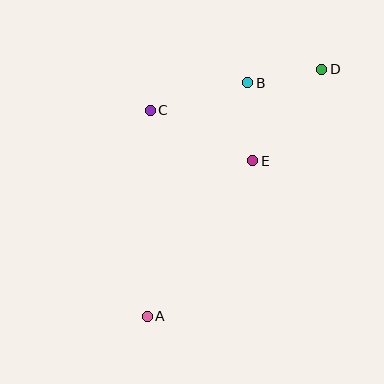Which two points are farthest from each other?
Points A and D are farthest from each other.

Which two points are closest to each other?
Points B and D are closest to each other.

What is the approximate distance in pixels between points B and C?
The distance between B and C is approximately 101 pixels.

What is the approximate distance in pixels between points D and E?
The distance between D and E is approximately 115 pixels.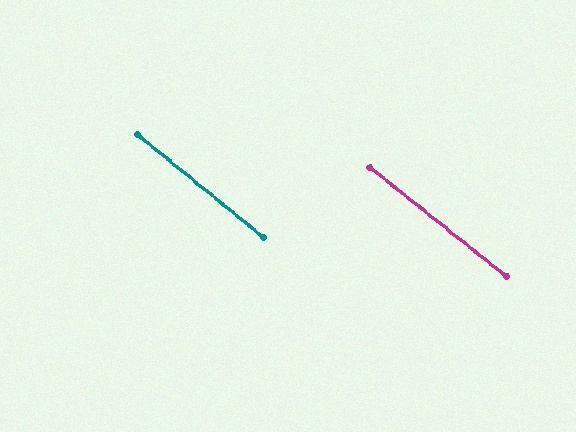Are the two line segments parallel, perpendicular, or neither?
Parallel — their directions differ by only 0.8°.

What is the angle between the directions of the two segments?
Approximately 1 degree.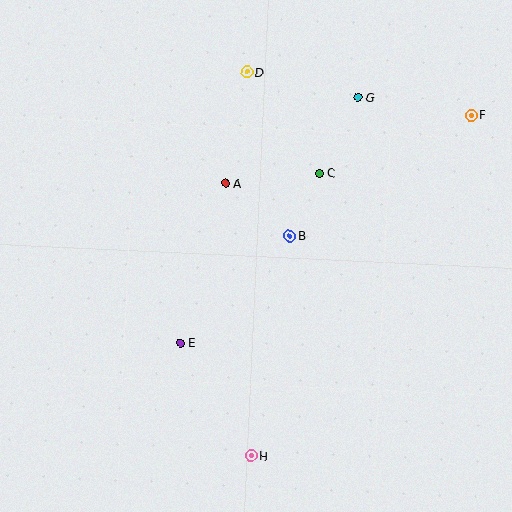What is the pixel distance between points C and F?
The distance between C and F is 162 pixels.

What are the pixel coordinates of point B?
Point B is at (290, 236).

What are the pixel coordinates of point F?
Point F is at (471, 115).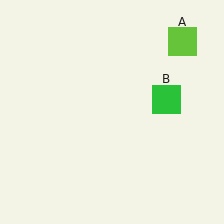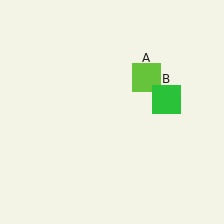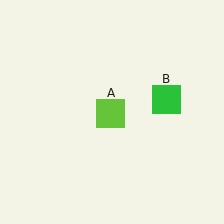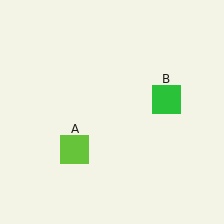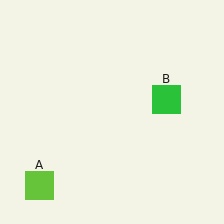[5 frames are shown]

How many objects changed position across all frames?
1 object changed position: lime square (object A).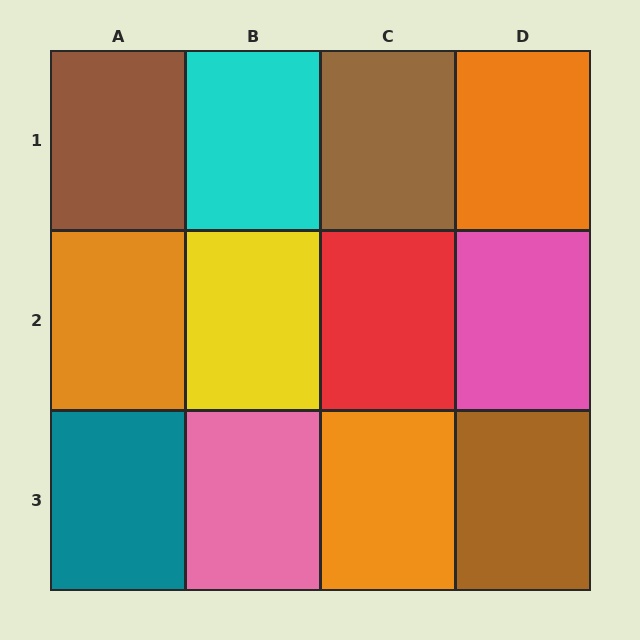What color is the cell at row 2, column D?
Pink.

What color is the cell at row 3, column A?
Teal.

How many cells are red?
1 cell is red.